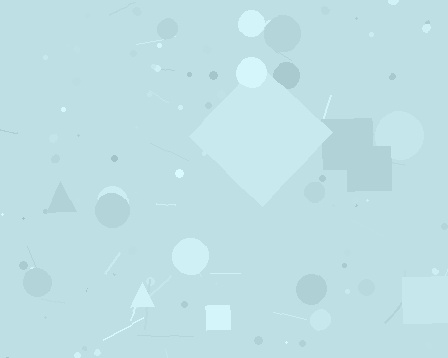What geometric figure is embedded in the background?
A diamond is embedded in the background.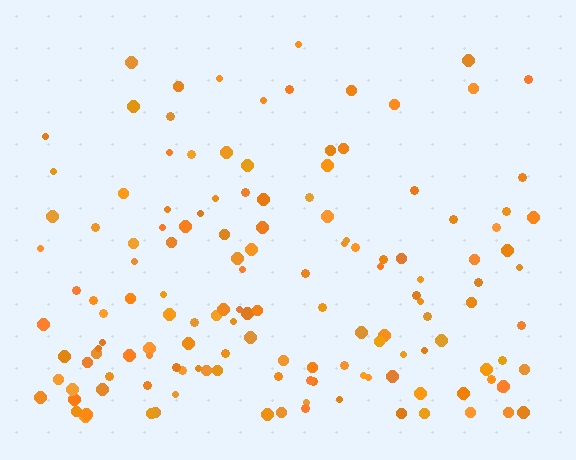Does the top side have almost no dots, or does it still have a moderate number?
Still a moderate number, just noticeably fewer than the bottom.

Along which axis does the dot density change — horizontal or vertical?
Vertical.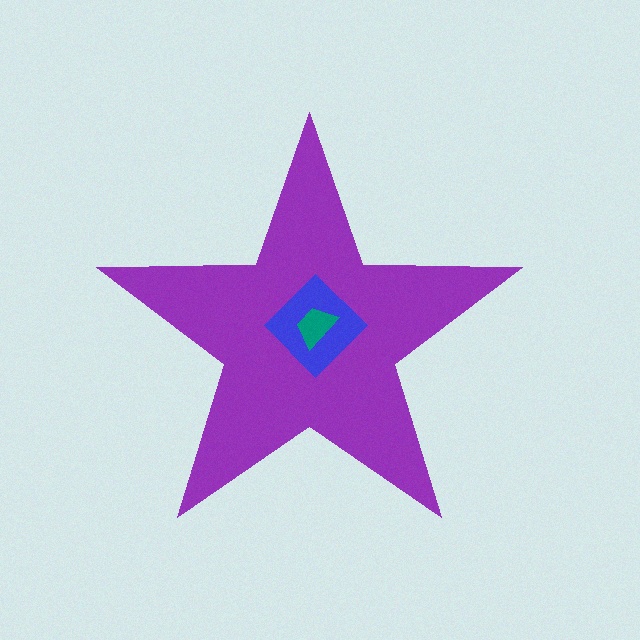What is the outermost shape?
The purple star.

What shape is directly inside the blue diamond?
The teal trapezoid.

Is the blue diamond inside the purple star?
Yes.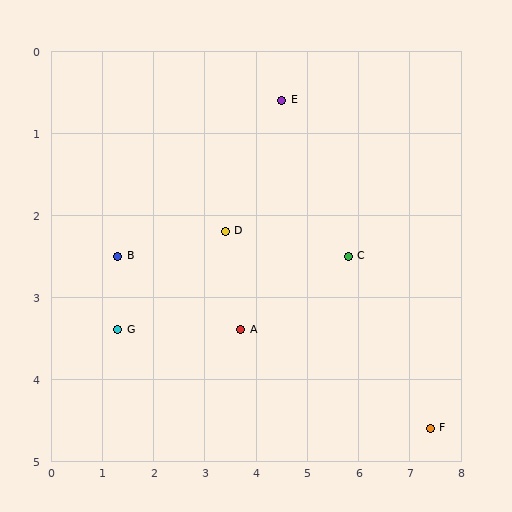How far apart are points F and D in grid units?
Points F and D are about 4.7 grid units apart.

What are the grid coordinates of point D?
Point D is at approximately (3.4, 2.2).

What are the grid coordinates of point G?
Point G is at approximately (1.3, 3.4).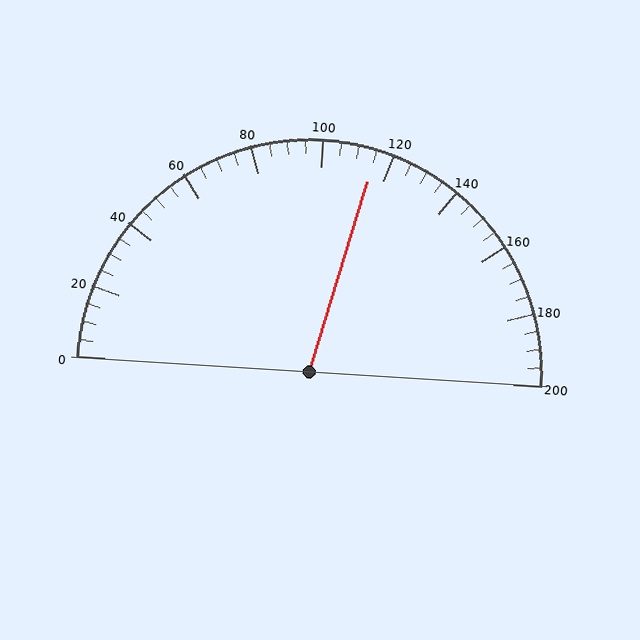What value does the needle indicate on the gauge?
The needle indicates approximately 115.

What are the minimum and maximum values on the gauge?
The gauge ranges from 0 to 200.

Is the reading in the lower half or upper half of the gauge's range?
The reading is in the upper half of the range (0 to 200).